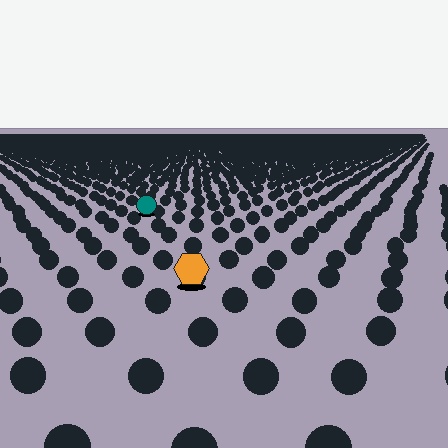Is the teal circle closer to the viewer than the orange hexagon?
No. The orange hexagon is closer — you can tell from the texture gradient: the ground texture is coarser near it.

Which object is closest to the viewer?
The orange hexagon is closest. The texture marks near it are larger and more spread out.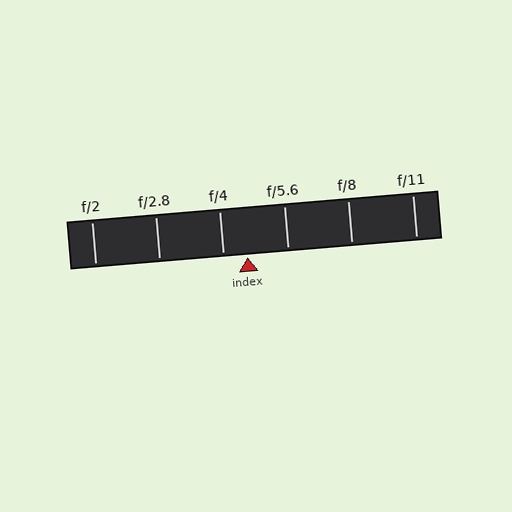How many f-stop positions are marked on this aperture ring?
There are 6 f-stop positions marked.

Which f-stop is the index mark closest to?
The index mark is closest to f/4.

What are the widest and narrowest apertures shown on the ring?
The widest aperture shown is f/2 and the narrowest is f/11.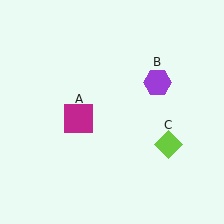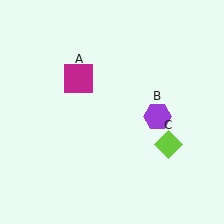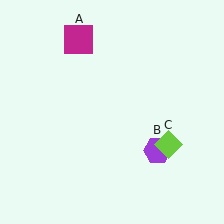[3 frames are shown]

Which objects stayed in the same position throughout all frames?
Lime diamond (object C) remained stationary.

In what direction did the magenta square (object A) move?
The magenta square (object A) moved up.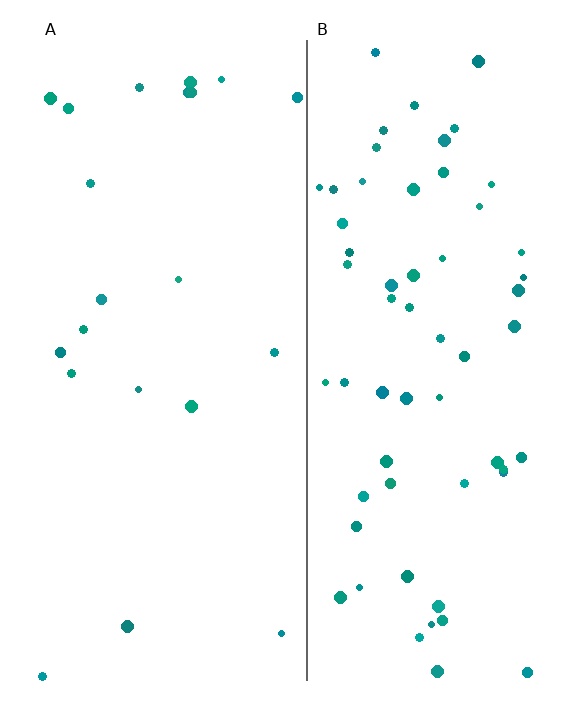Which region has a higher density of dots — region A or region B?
B (the right).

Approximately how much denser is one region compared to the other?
Approximately 3.0× — region B over region A.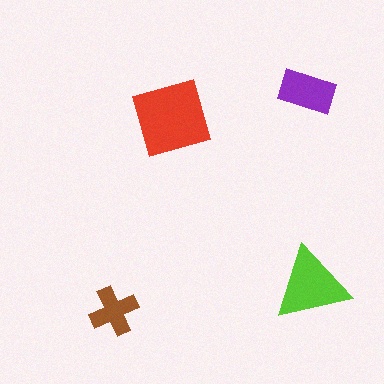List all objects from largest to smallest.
The red diamond, the lime triangle, the purple rectangle, the brown cross.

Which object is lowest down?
The brown cross is bottommost.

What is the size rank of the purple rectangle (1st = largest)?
3rd.